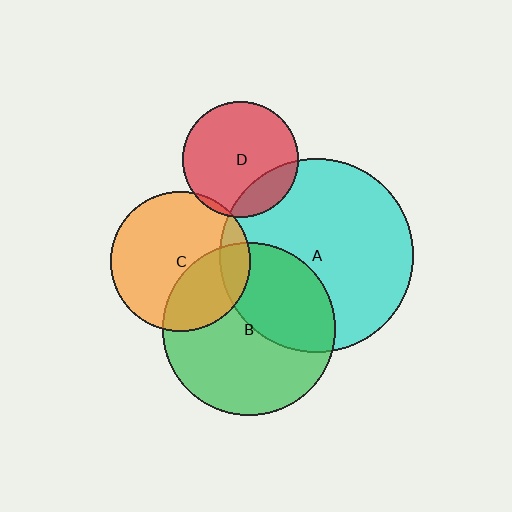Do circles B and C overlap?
Yes.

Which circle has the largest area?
Circle A (cyan).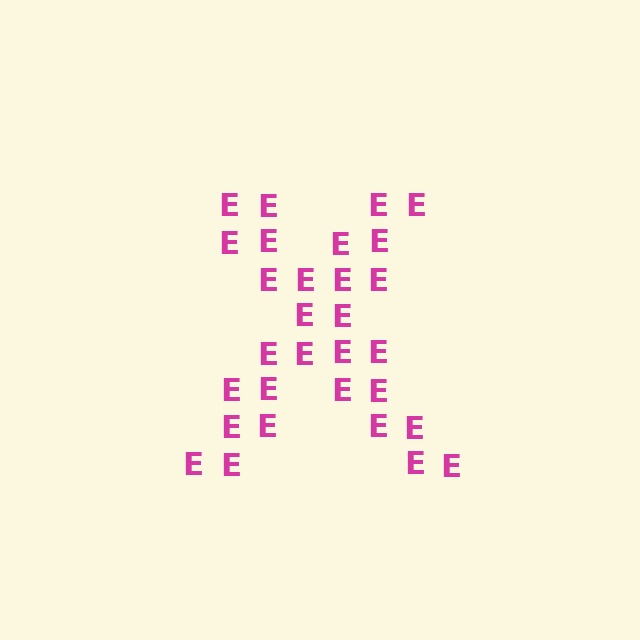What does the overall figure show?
The overall figure shows the letter X.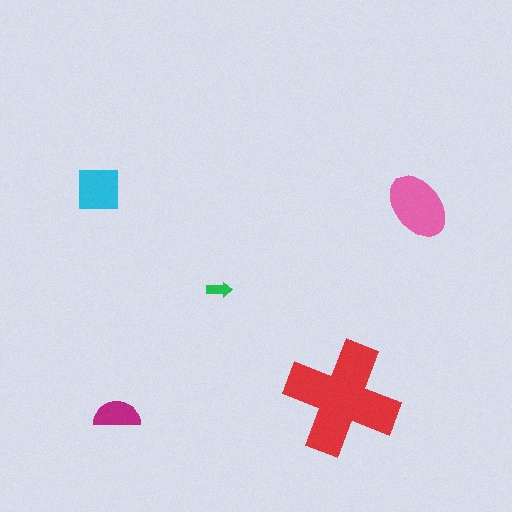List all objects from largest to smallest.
The red cross, the pink ellipse, the cyan square, the magenta semicircle, the green arrow.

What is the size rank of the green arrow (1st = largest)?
5th.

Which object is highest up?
The cyan square is topmost.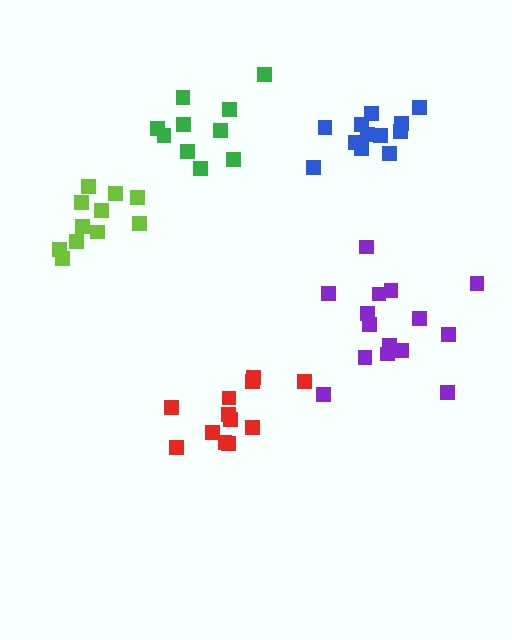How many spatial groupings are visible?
There are 5 spatial groupings.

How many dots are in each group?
Group 1: 11 dots, Group 2: 12 dots, Group 3: 12 dots, Group 4: 15 dots, Group 5: 10 dots (60 total).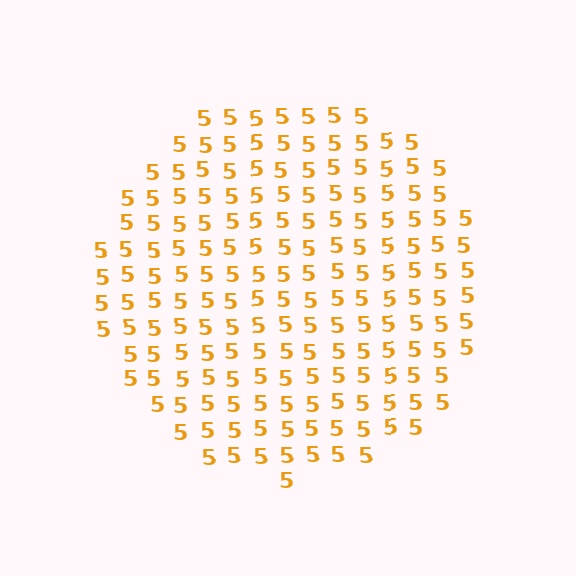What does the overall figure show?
The overall figure shows a circle.